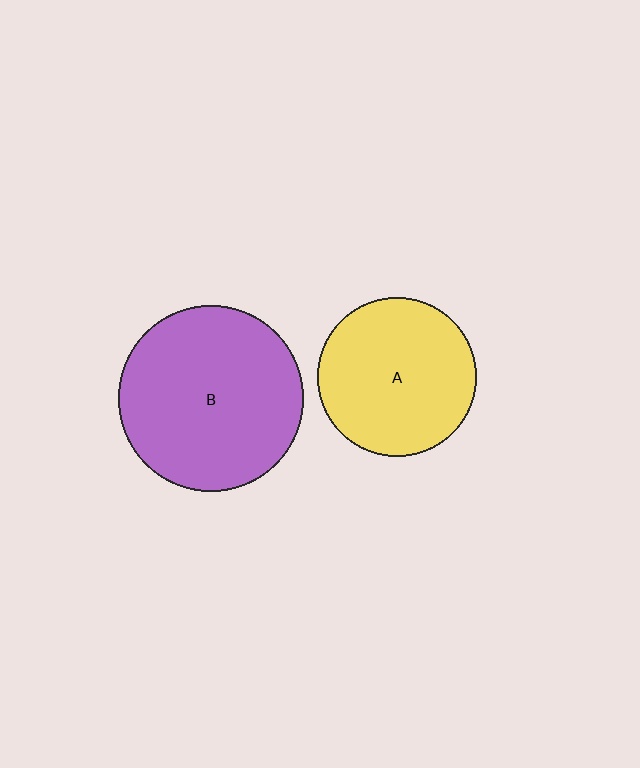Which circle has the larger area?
Circle B (purple).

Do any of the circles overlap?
No, none of the circles overlap.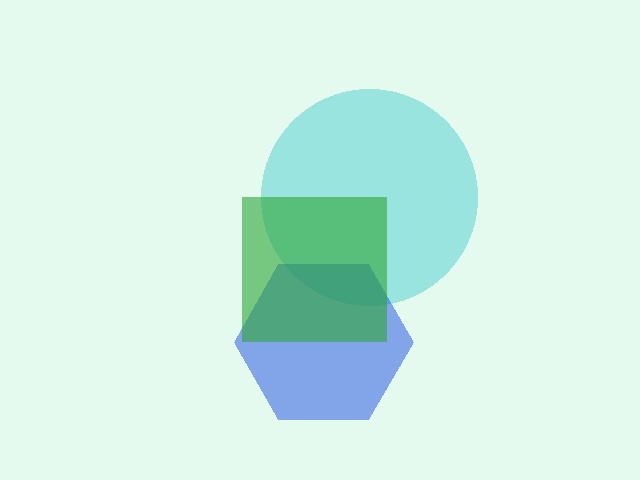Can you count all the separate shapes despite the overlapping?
Yes, there are 3 separate shapes.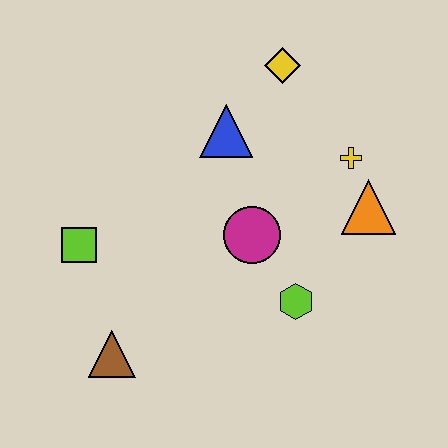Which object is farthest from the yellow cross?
The brown triangle is farthest from the yellow cross.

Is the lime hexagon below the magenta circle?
Yes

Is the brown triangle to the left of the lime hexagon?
Yes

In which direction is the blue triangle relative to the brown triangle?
The blue triangle is above the brown triangle.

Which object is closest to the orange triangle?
The yellow cross is closest to the orange triangle.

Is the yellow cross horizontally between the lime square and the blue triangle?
No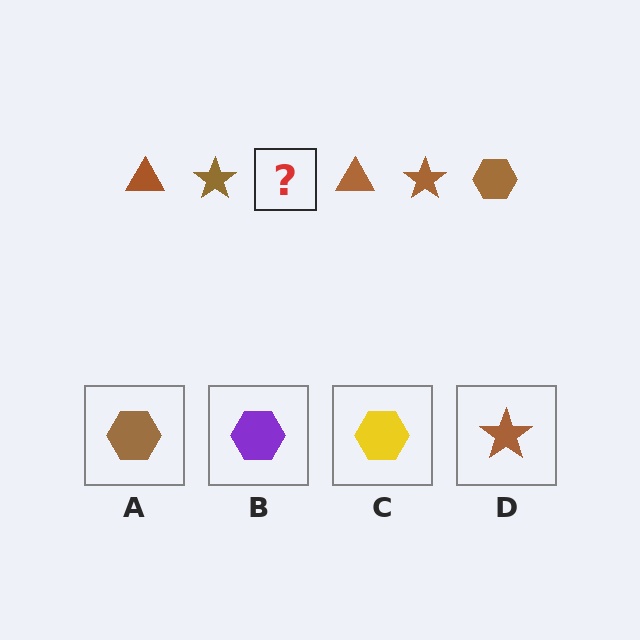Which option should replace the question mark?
Option A.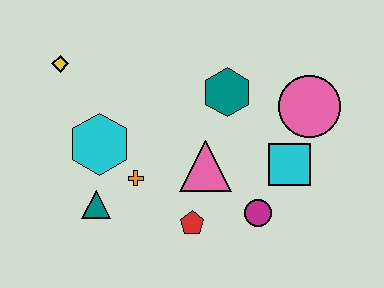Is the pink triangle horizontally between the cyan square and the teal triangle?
Yes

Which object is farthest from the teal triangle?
The pink circle is farthest from the teal triangle.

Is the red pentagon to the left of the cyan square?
Yes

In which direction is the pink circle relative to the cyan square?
The pink circle is above the cyan square.